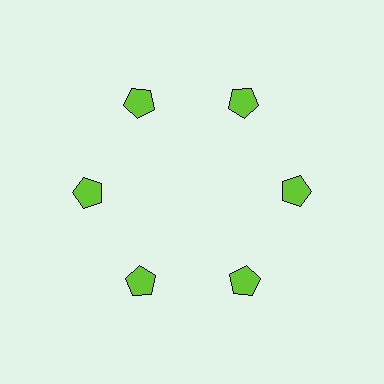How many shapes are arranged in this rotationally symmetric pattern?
There are 6 shapes, arranged in 6 groups of 1.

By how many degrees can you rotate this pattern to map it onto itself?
The pattern maps onto itself every 60 degrees of rotation.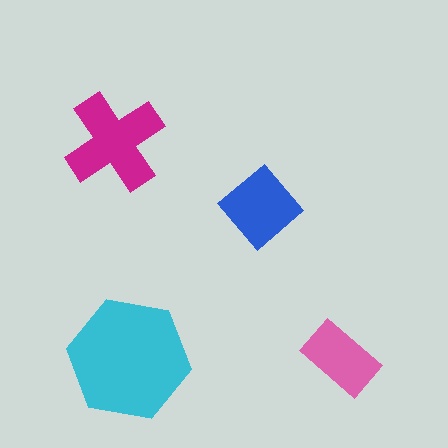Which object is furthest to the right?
The pink rectangle is rightmost.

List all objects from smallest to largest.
The pink rectangle, the blue diamond, the magenta cross, the cyan hexagon.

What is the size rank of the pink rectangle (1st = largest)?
4th.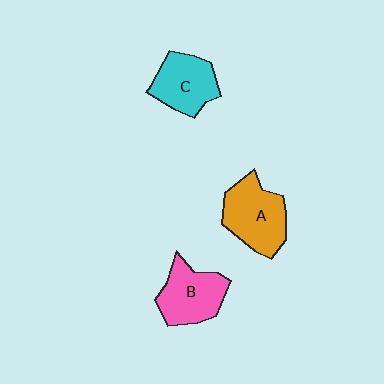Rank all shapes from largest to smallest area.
From largest to smallest: A (orange), B (pink), C (cyan).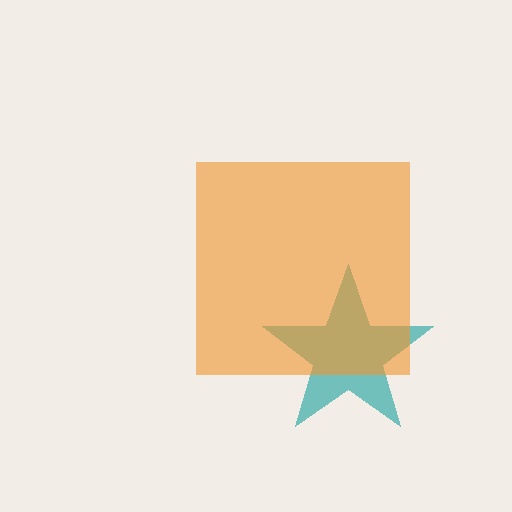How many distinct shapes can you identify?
There are 2 distinct shapes: a teal star, an orange square.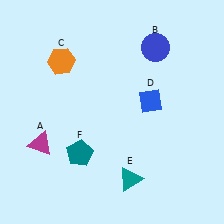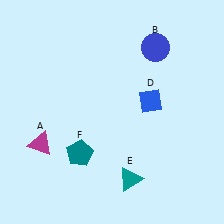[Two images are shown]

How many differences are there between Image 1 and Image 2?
There is 1 difference between the two images.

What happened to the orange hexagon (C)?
The orange hexagon (C) was removed in Image 2. It was in the top-left area of Image 1.